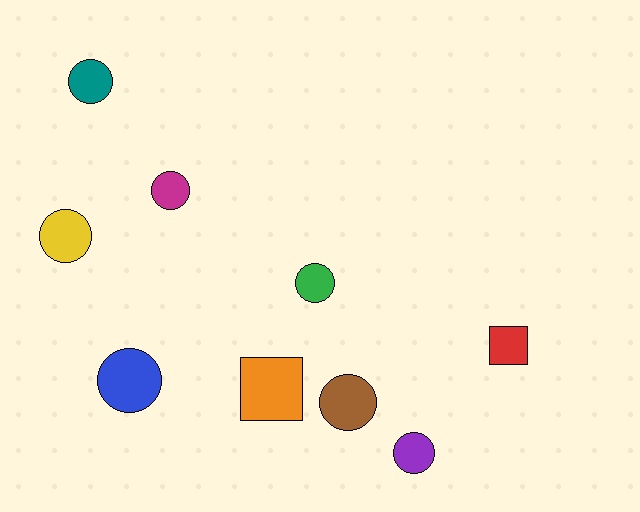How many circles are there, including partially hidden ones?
There are 7 circles.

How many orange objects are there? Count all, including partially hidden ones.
There is 1 orange object.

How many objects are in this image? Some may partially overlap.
There are 9 objects.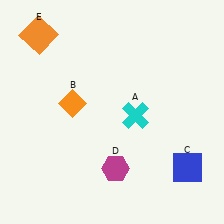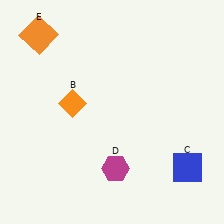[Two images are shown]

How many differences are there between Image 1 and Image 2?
There is 1 difference between the two images.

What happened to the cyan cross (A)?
The cyan cross (A) was removed in Image 2. It was in the bottom-right area of Image 1.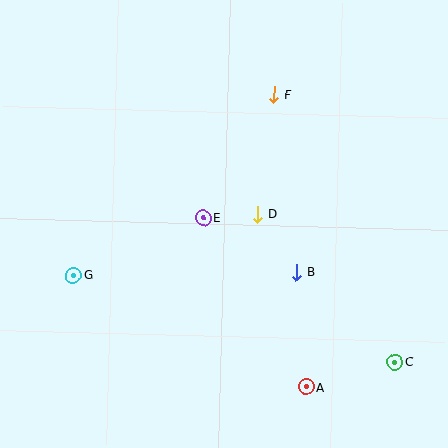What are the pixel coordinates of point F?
Point F is at (274, 94).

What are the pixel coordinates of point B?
Point B is at (296, 272).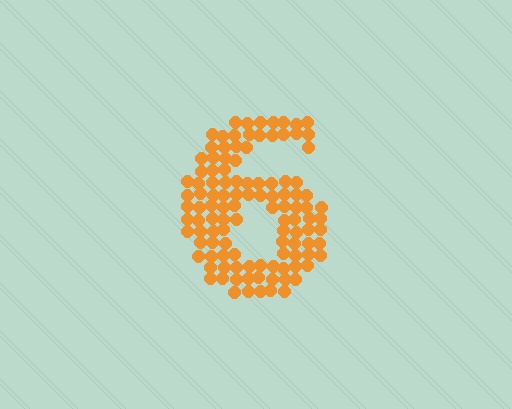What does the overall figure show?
The overall figure shows the digit 6.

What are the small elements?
The small elements are circles.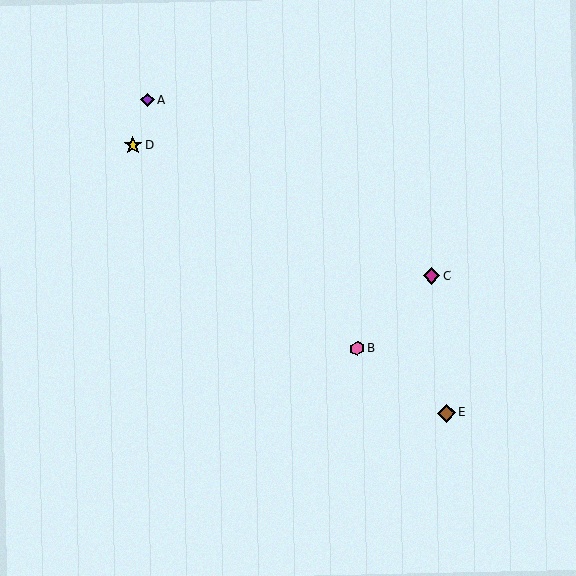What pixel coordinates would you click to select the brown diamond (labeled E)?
Click at (446, 413) to select the brown diamond E.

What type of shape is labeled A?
Shape A is a purple diamond.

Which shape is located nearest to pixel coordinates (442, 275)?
The magenta diamond (labeled C) at (431, 276) is nearest to that location.